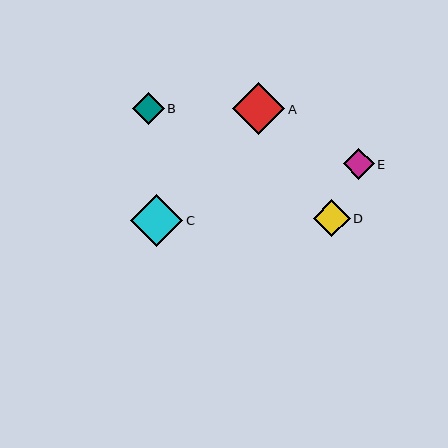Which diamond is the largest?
Diamond A is the largest with a size of approximately 52 pixels.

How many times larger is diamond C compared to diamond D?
Diamond C is approximately 1.4 times the size of diamond D.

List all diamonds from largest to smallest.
From largest to smallest: A, C, D, B, E.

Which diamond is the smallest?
Diamond E is the smallest with a size of approximately 31 pixels.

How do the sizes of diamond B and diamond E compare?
Diamond B and diamond E are approximately the same size.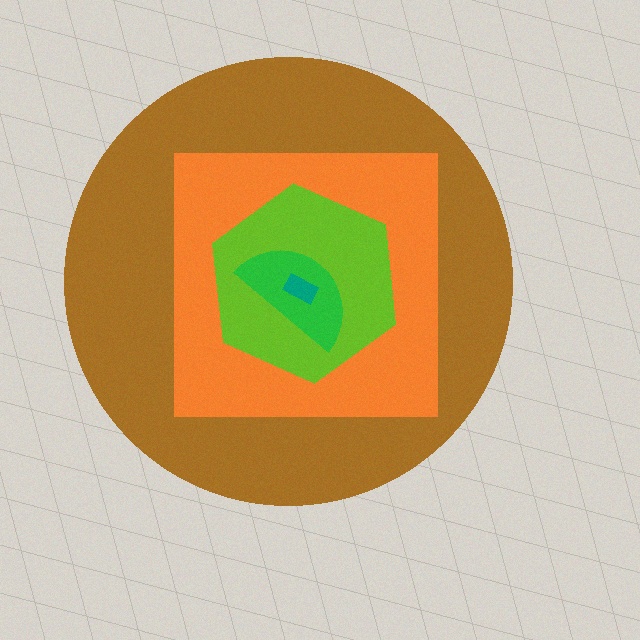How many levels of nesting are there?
5.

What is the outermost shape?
The brown circle.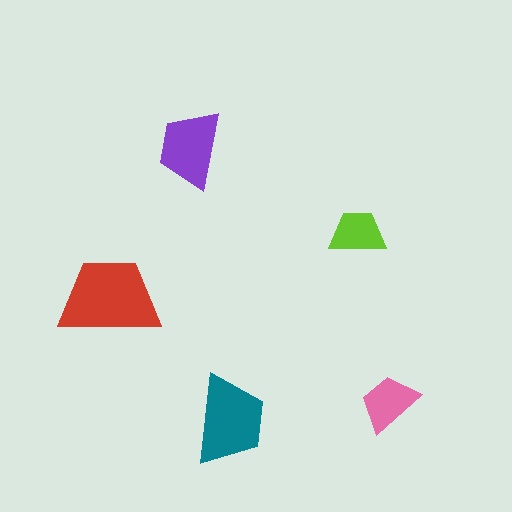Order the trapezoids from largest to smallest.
the red one, the teal one, the purple one, the pink one, the lime one.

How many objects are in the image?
There are 5 objects in the image.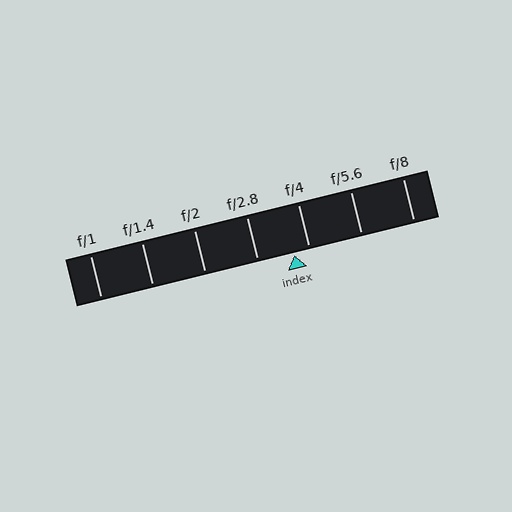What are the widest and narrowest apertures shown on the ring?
The widest aperture shown is f/1 and the narrowest is f/8.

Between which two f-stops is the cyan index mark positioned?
The index mark is between f/2.8 and f/4.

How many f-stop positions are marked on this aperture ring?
There are 7 f-stop positions marked.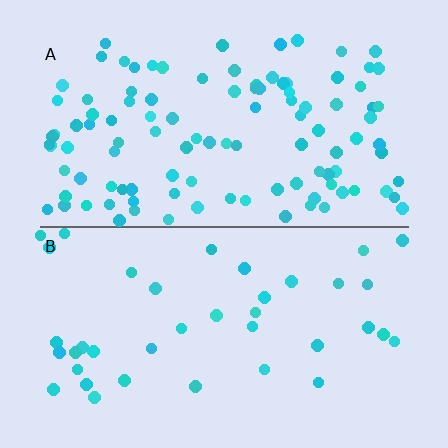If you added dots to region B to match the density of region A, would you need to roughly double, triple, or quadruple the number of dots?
Approximately triple.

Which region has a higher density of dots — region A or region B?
A (the top).